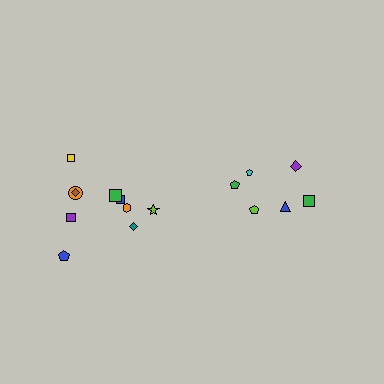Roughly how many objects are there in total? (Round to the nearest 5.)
Roughly 15 objects in total.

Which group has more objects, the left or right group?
The left group.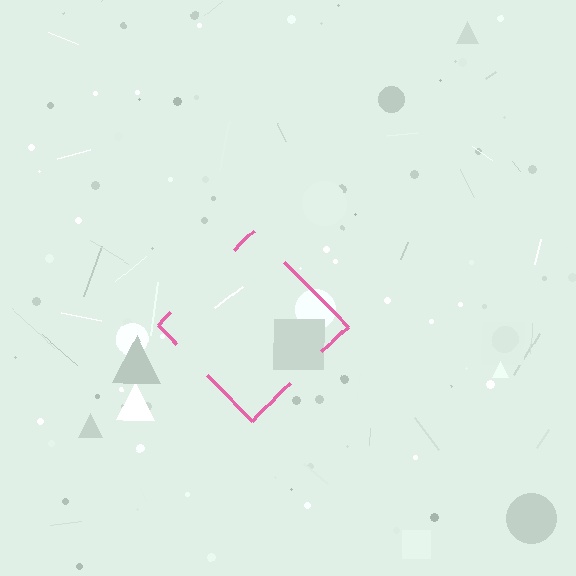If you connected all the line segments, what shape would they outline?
They would outline a diamond.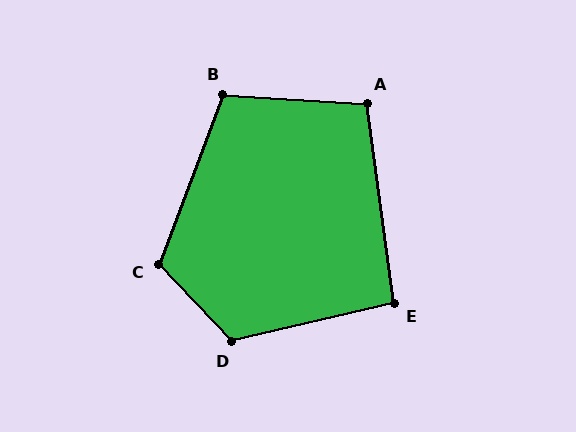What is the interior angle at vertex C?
Approximately 116 degrees (obtuse).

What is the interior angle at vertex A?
Approximately 101 degrees (obtuse).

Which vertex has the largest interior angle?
D, at approximately 120 degrees.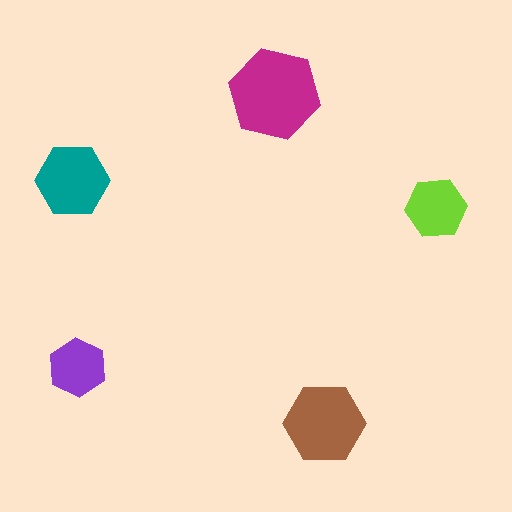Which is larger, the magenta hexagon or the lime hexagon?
The magenta one.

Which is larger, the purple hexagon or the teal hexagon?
The teal one.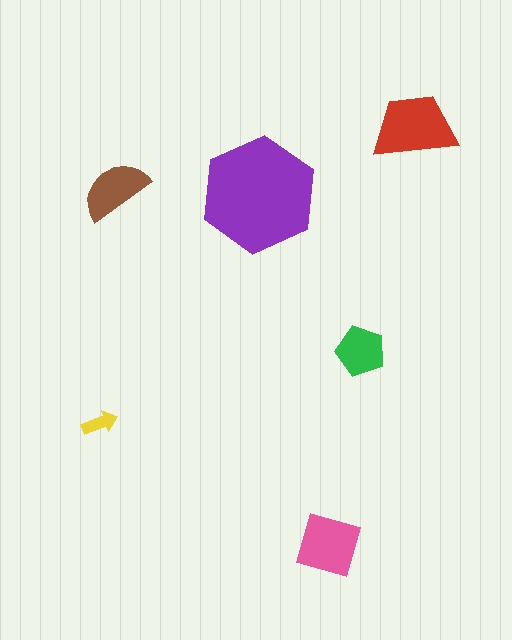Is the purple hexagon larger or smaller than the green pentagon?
Larger.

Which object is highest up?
The red trapezoid is topmost.